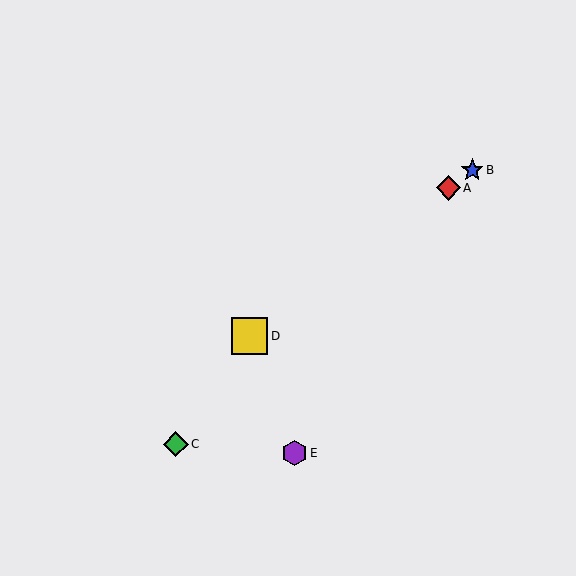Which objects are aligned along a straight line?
Objects A, B, D are aligned along a straight line.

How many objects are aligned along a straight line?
3 objects (A, B, D) are aligned along a straight line.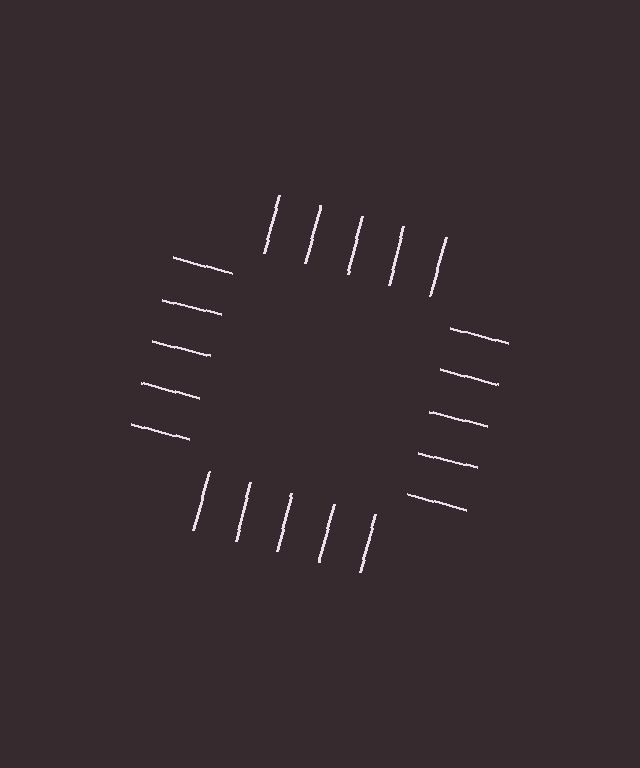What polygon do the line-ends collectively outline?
An illusory square — the line segments terminate on its edges but no continuous stroke is drawn.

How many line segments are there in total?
20 — 5 along each of the 4 edges.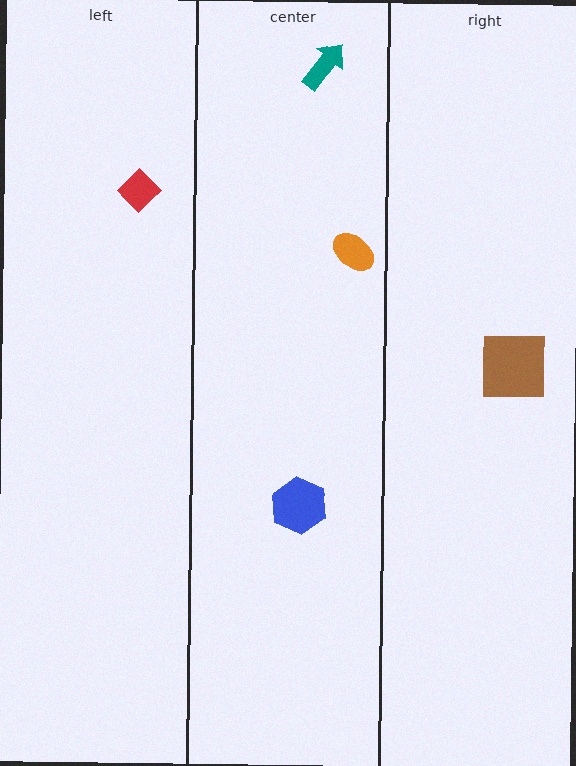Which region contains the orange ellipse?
The center region.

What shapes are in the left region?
The red diamond.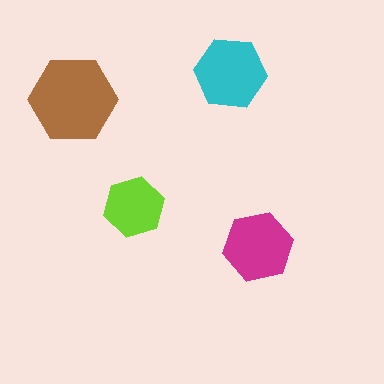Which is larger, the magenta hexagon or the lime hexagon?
The magenta one.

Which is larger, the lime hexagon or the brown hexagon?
The brown one.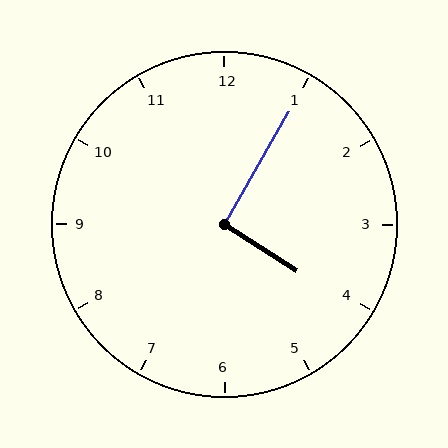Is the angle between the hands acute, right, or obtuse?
It is right.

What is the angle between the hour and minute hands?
Approximately 92 degrees.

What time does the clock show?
4:05.